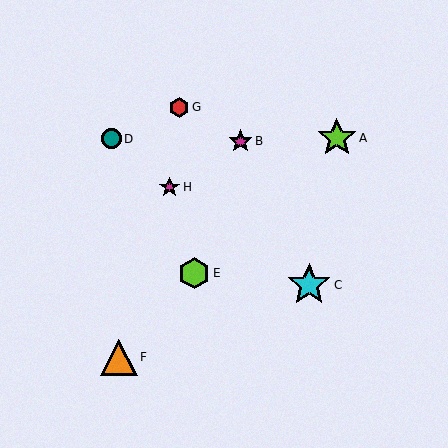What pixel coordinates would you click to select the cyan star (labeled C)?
Click at (309, 285) to select the cyan star C.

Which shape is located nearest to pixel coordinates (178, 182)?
The magenta star (labeled H) at (169, 187) is nearest to that location.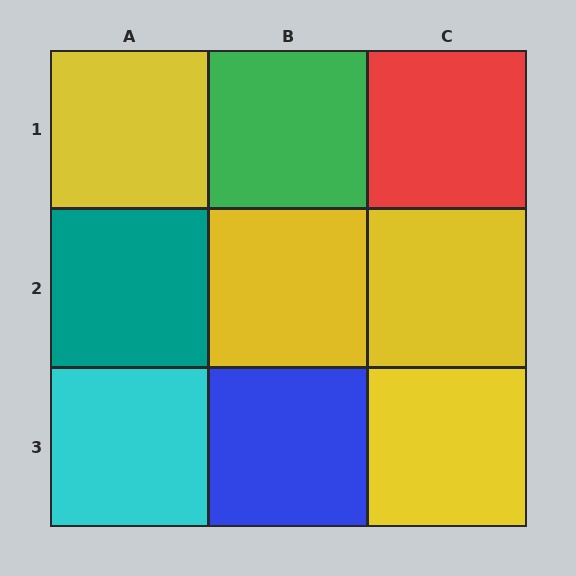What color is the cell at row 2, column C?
Yellow.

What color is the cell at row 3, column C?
Yellow.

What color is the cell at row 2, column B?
Yellow.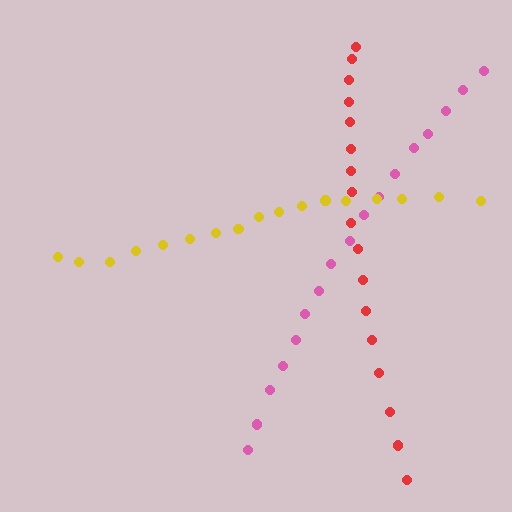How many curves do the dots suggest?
There are 3 distinct paths.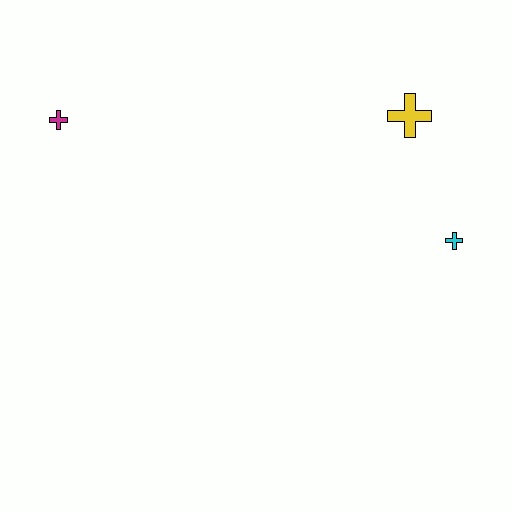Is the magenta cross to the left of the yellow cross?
Yes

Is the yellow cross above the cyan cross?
Yes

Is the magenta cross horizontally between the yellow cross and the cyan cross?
No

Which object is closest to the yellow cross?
The cyan cross is closest to the yellow cross.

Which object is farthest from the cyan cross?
The magenta cross is farthest from the cyan cross.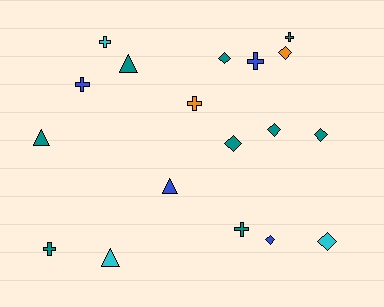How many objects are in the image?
There are 18 objects.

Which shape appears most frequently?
Cross, with 7 objects.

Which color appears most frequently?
Teal, with 9 objects.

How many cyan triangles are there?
There is 1 cyan triangle.